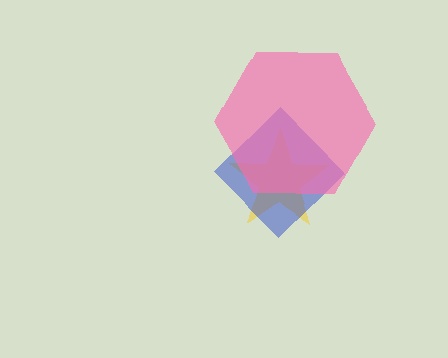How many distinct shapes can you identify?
There are 3 distinct shapes: a yellow star, a blue diamond, a pink hexagon.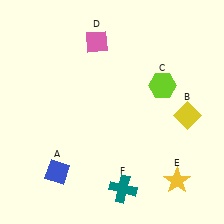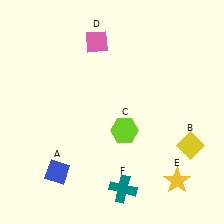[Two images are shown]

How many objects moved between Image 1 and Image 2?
2 objects moved between the two images.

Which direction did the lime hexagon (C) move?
The lime hexagon (C) moved down.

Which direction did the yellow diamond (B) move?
The yellow diamond (B) moved down.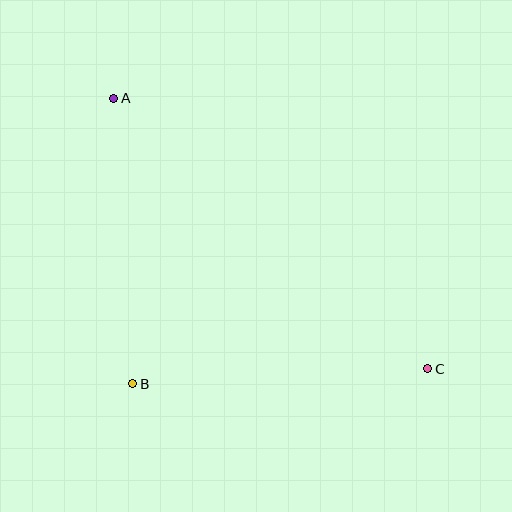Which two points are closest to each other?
Points A and B are closest to each other.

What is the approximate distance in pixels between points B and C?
The distance between B and C is approximately 295 pixels.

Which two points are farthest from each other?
Points A and C are farthest from each other.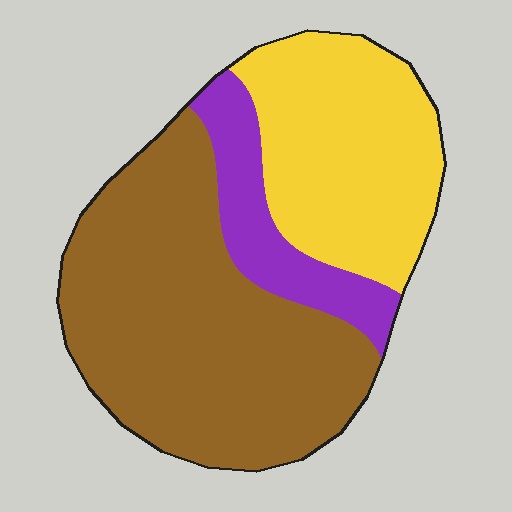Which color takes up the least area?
Purple, at roughly 15%.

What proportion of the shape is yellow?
Yellow takes up about one third (1/3) of the shape.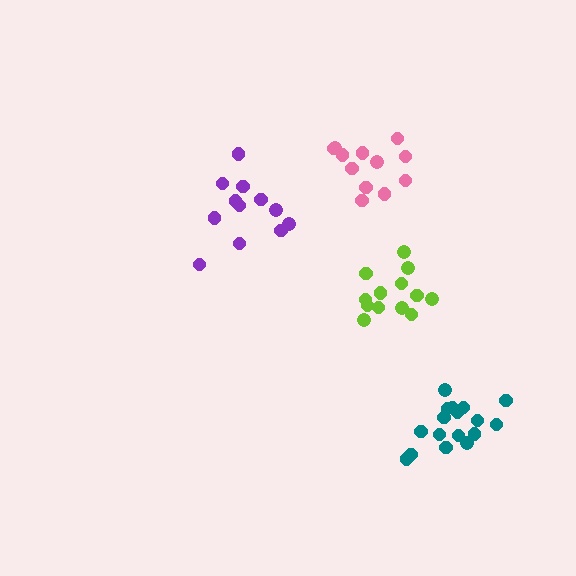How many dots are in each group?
Group 1: 17 dots, Group 2: 12 dots, Group 3: 12 dots, Group 4: 13 dots (54 total).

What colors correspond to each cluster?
The clusters are colored: teal, purple, pink, lime.